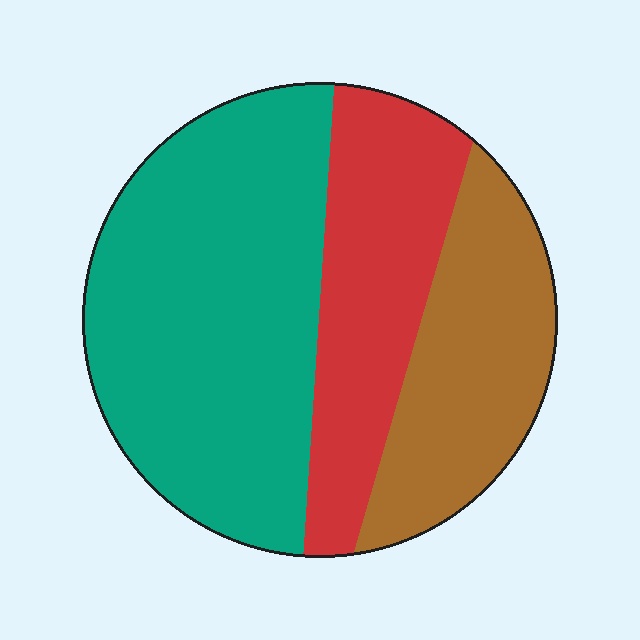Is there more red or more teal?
Teal.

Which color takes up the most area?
Teal, at roughly 50%.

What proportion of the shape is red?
Red takes up about one quarter (1/4) of the shape.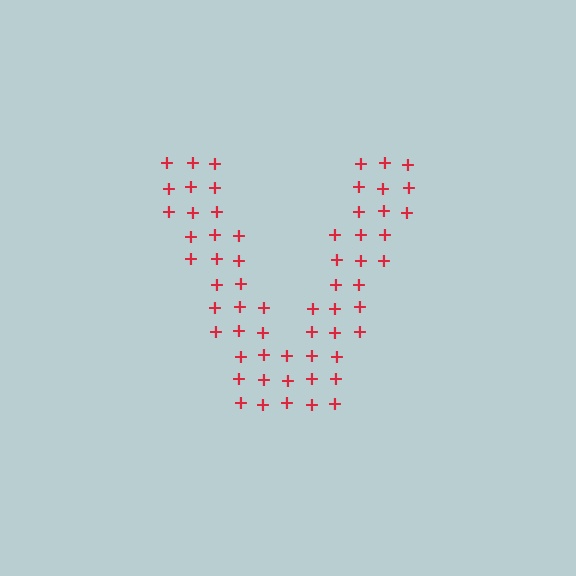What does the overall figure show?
The overall figure shows the letter V.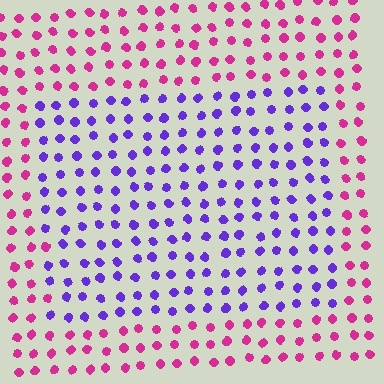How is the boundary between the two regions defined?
The boundary is defined purely by a slight shift in hue (about 62 degrees). Spacing, size, and orientation are identical on both sides.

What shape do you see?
I see a rectangle.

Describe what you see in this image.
The image is filled with small magenta elements in a uniform arrangement. A rectangle-shaped region is visible where the elements are tinted to a slightly different hue, forming a subtle color boundary.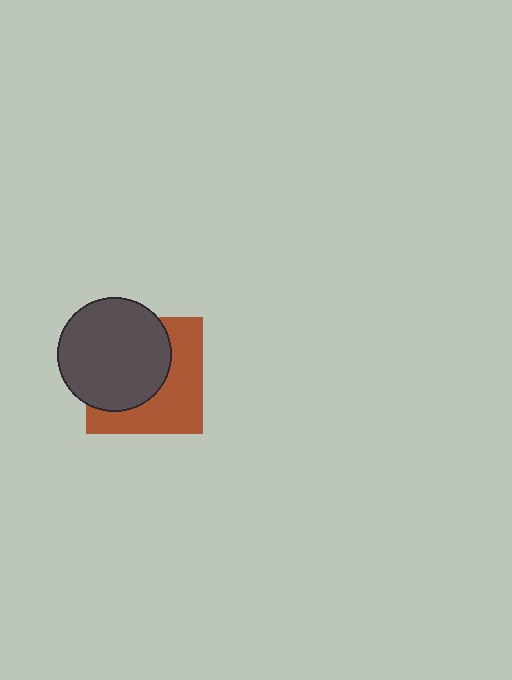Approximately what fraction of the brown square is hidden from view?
Roughly 53% of the brown square is hidden behind the dark gray circle.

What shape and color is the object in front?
The object in front is a dark gray circle.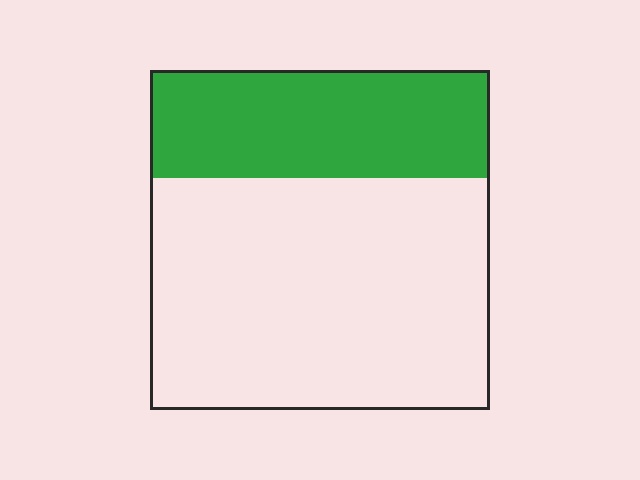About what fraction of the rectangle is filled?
About one third (1/3).